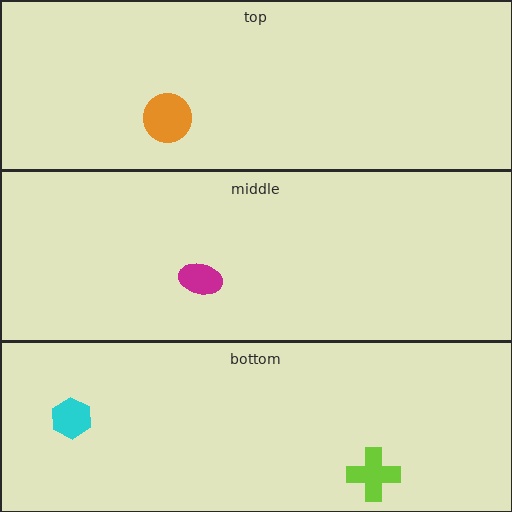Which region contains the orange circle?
The top region.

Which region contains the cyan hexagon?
The bottom region.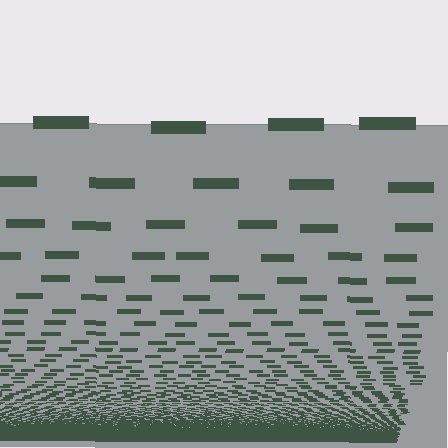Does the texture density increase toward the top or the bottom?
Density increases toward the bottom.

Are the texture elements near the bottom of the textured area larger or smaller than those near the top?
Smaller. The gradient is inverted — elements near the bottom are smaller and denser.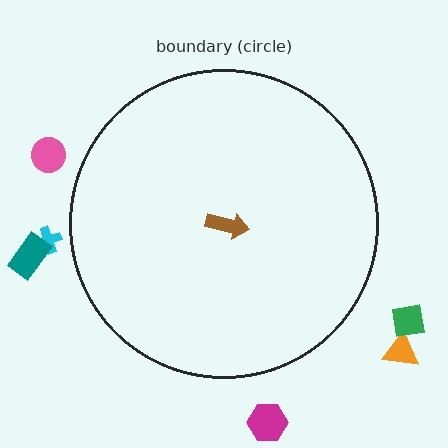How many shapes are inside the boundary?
1 inside, 6 outside.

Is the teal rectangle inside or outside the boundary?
Outside.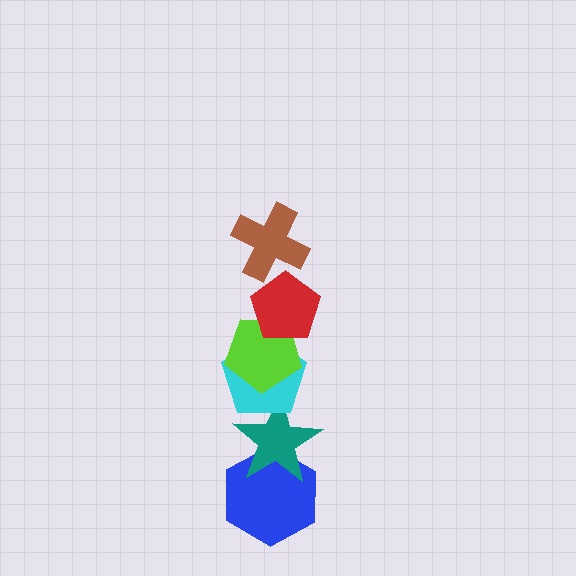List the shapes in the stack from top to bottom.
From top to bottom: the brown cross, the red pentagon, the lime pentagon, the cyan pentagon, the teal star, the blue hexagon.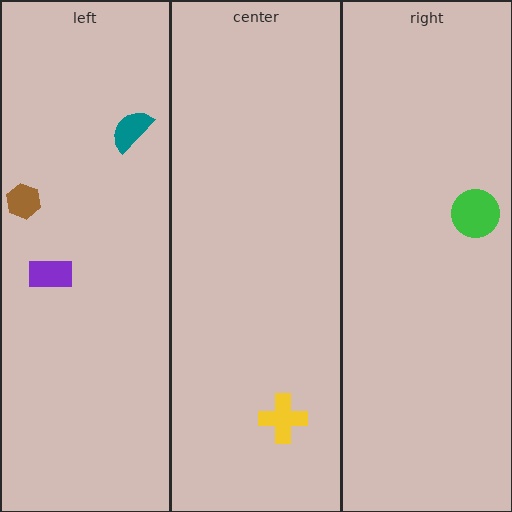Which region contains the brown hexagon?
The left region.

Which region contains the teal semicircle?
The left region.